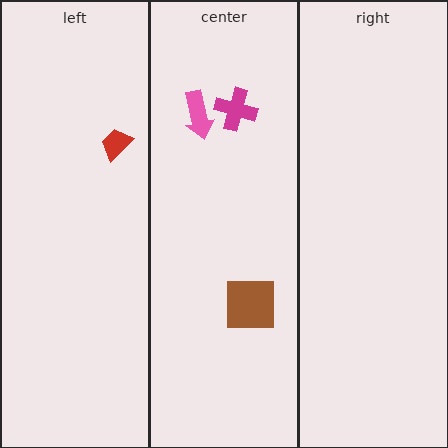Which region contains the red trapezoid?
The left region.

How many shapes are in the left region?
1.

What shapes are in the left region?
The red trapezoid.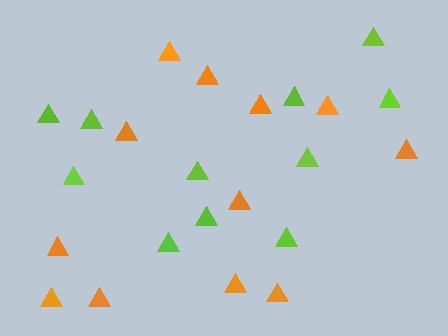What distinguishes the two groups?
There are 2 groups: one group of orange triangles (12) and one group of lime triangles (11).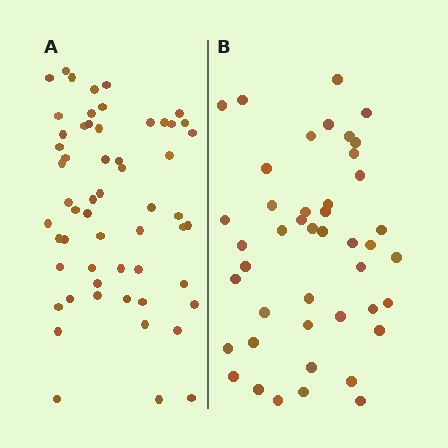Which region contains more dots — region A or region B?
Region A (the left region) has more dots.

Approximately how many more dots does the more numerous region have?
Region A has approximately 15 more dots than region B.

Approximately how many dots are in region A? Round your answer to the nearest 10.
About 60 dots. (The exact count is 57, which rounds to 60.)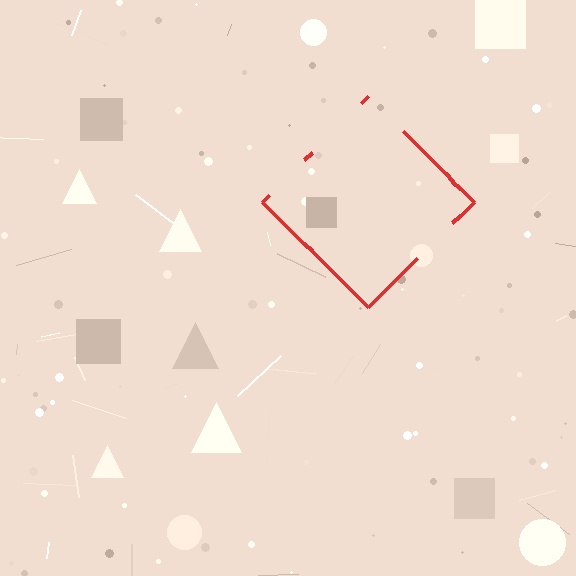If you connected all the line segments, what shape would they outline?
They would outline a diamond.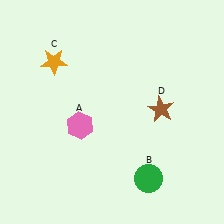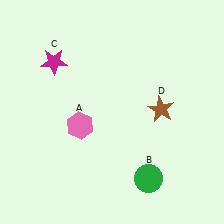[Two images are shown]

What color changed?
The star (C) changed from orange in Image 1 to magenta in Image 2.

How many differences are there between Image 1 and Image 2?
There is 1 difference between the two images.